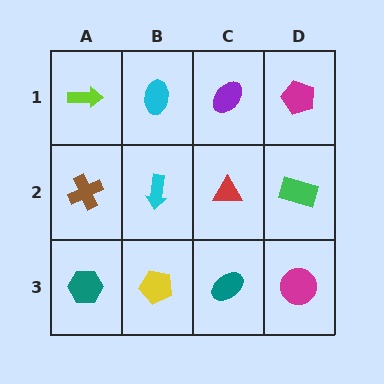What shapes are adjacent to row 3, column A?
A brown cross (row 2, column A), a yellow pentagon (row 3, column B).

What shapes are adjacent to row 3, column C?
A red triangle (row 2, column C), a yellow pentagon (row 3, column B), a magenta circle (row 3, column D).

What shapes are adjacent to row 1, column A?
A brown cross (row 2, column A), a cyan ellipse (row 1, column B).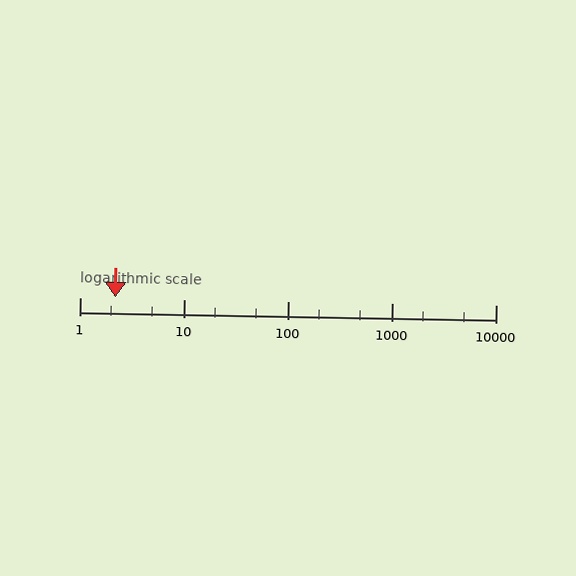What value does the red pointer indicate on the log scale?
The pointer indicates approximately 2.2.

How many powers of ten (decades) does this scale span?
The scale spans 4 decades, from 1 to 10000.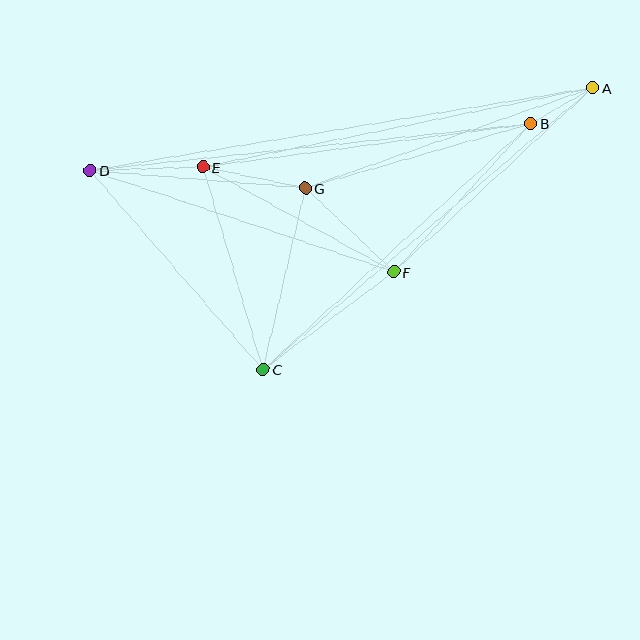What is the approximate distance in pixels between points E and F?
The distance between E and F is approximately 218 pixels.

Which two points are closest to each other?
Points A and B are closest to each other.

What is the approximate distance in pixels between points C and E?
The distance between C and E is approximately 211 pixels.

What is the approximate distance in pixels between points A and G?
The distance between A and G is approximately 305 pixels.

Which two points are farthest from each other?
Points A and D are farthest from each other.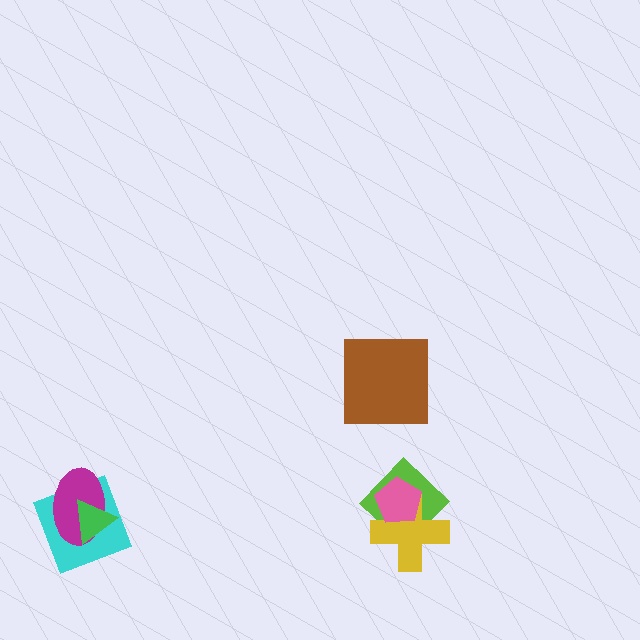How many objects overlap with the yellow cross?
2 objects overlap with the yellow cross.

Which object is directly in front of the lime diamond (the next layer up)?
The yellow cross is directly in front of the lime diamond.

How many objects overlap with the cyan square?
2 objects overlap with the cyan square.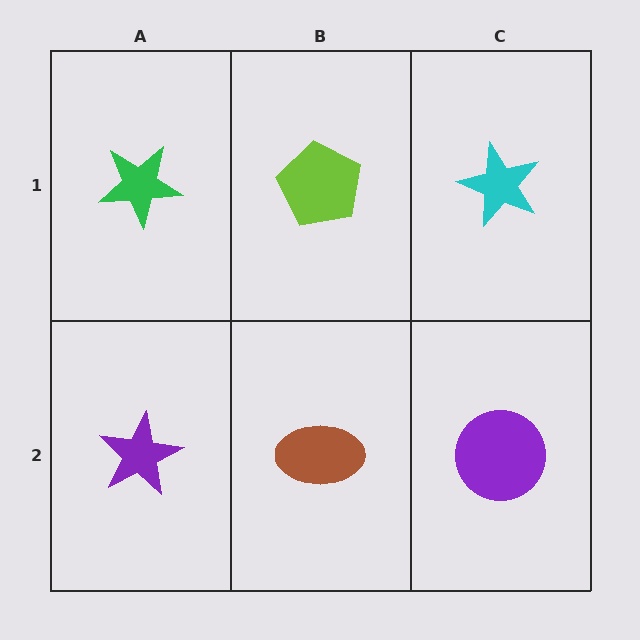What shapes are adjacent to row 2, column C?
A cyan star (row 1, column C), a brown ellipse (row 2, column B).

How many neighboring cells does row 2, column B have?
3.